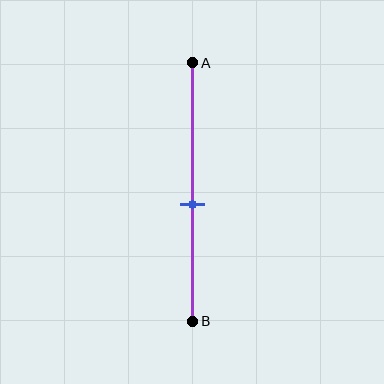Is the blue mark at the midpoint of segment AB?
No, the mark is at about 55% from A, not at the 50% midpoint.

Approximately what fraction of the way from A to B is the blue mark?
The blue mark is approximately 55% of the way from A to B.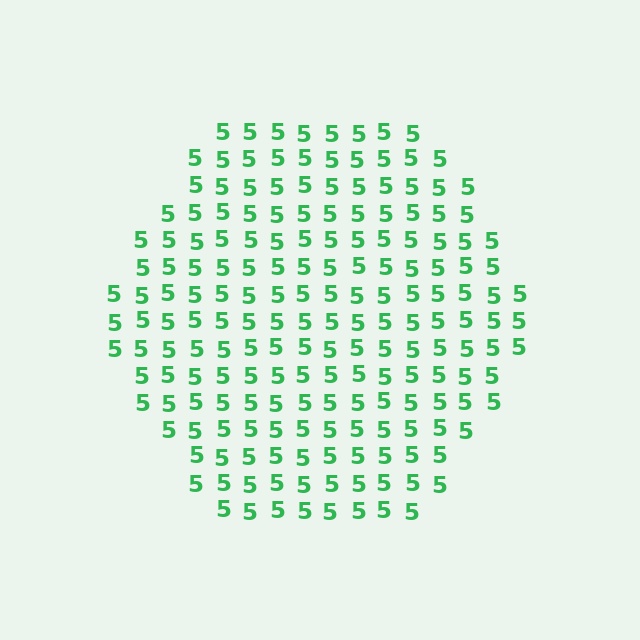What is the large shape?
The large shape is a hexagon.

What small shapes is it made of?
It is made of small digit 5's.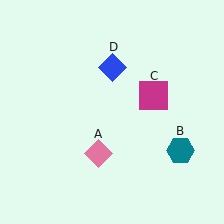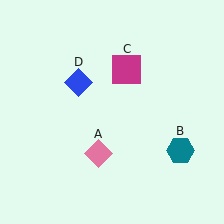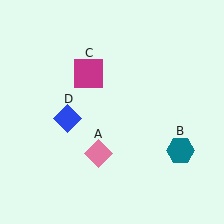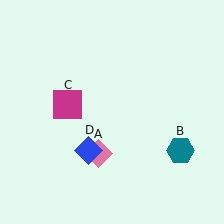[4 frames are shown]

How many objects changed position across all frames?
2 objects changed position: magenta square (object C), blue diamond (object D).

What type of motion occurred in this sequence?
The magenta square (object C), blue diamond (object D) rotated counterclockwise around the center of the scene.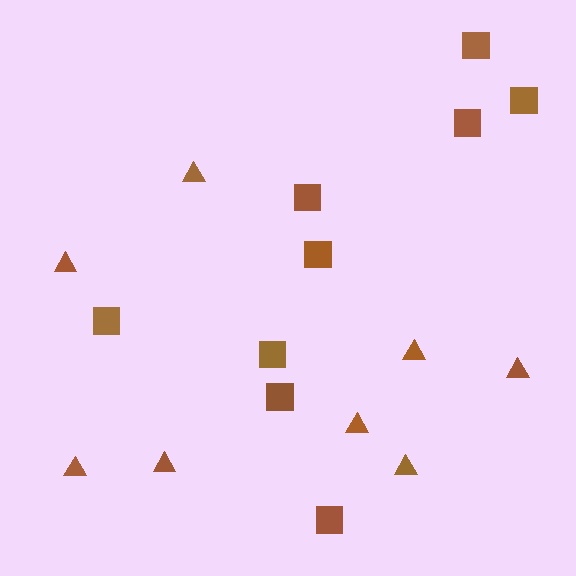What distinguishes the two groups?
There are 2 groups: one group of squares (9) and one group of triangles (8).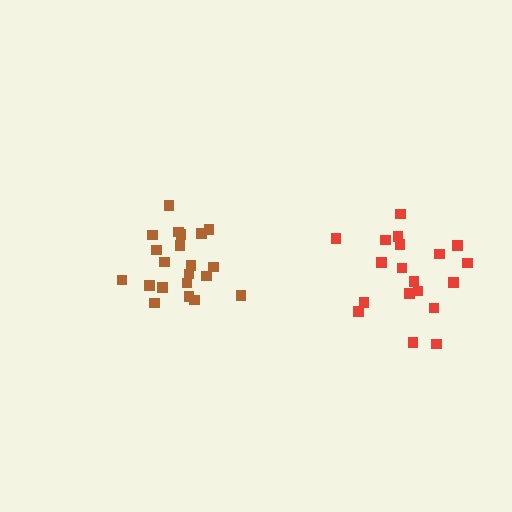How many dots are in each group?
Group 1: 21 dots, Group 2: 19 dots (40 total).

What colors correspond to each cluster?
The clusters are colored: brown, red.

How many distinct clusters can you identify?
There are 2 distinct clusters.